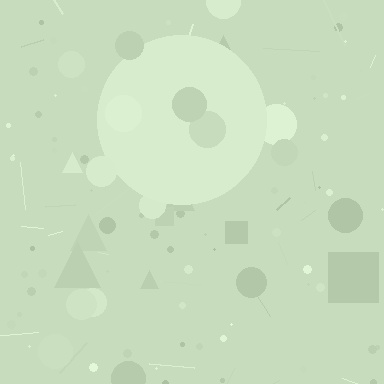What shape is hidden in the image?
A circle is hidden in the image.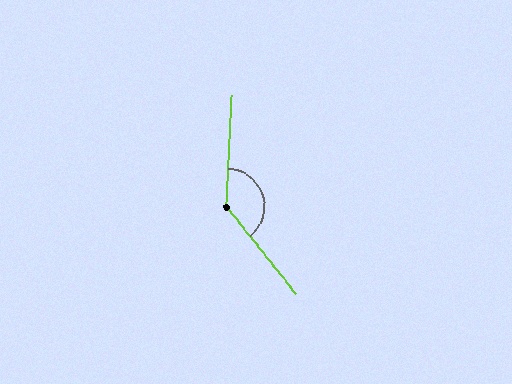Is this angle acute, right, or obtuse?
It is obtuse.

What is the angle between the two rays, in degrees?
Approximately 139 degrees.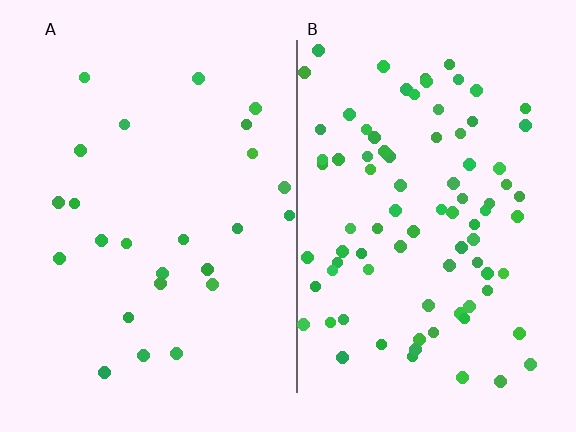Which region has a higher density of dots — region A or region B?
B (the right).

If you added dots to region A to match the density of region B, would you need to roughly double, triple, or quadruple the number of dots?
Approximately triple.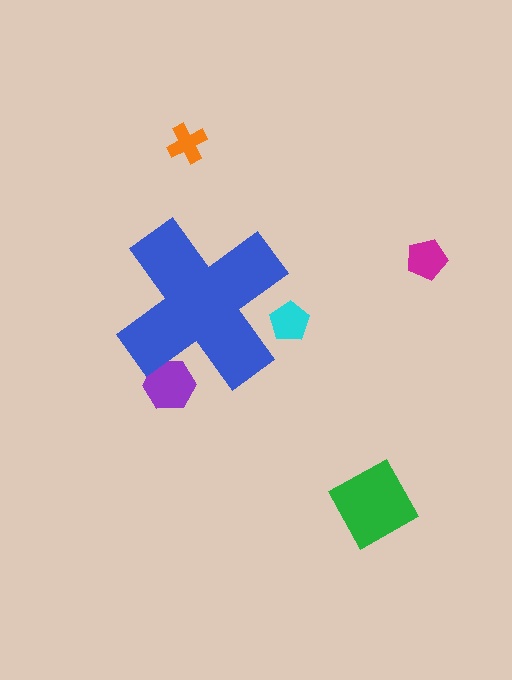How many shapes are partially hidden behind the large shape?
2 shapes are partially hidden.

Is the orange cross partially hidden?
No, the orange cross is fully visible.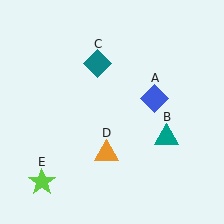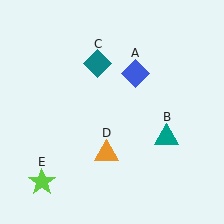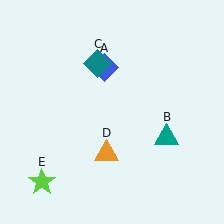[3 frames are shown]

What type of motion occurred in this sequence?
The blue diamond (object A) rotated counterclockwise around the center of the scene.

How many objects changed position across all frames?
1 object changed position: blue diamond (object A).